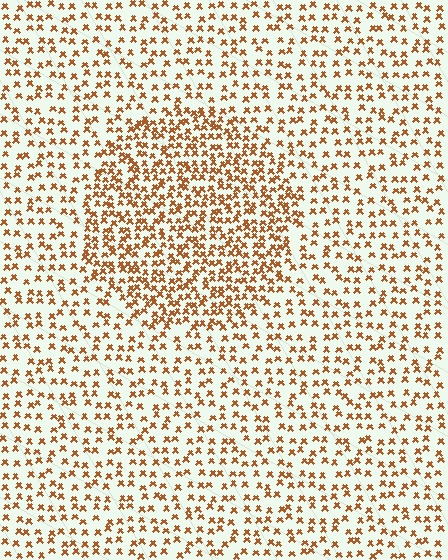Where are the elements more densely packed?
The elements are more densely packed inside the circle boundary.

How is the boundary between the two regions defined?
The boundary is defined by a change in element density (approximately 1.9x ratio). All elements are the same color, size, and shape.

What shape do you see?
I see a circle.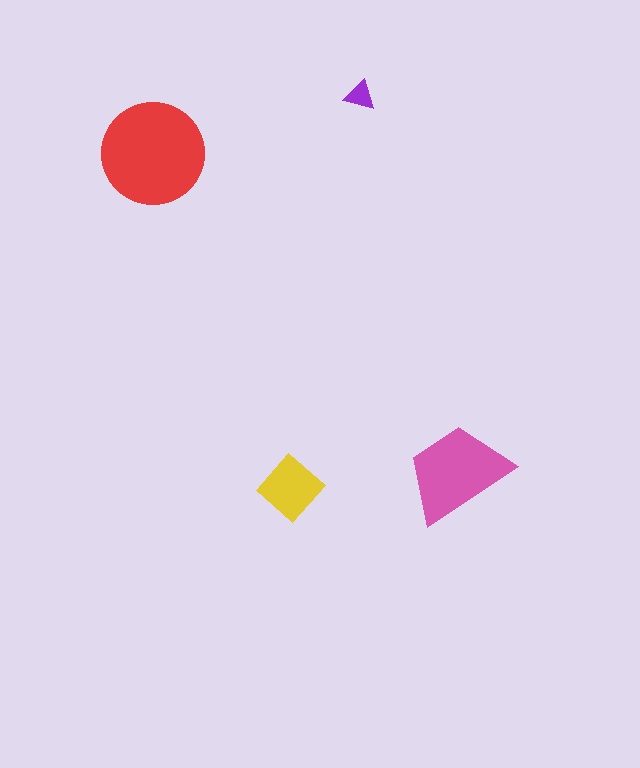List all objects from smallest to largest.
The purple triangle, the yellow diamond, the pink trapezoid, the red circle.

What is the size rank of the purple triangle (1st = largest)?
4th.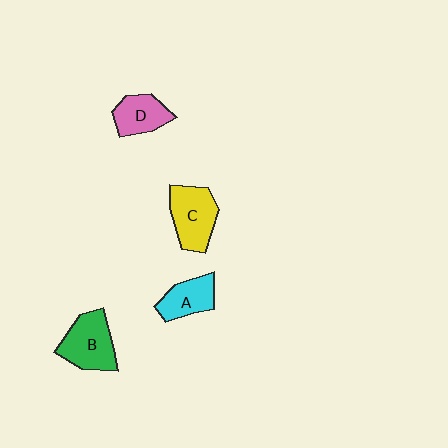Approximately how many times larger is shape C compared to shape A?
Approximately 1.4 times.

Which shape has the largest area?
Shape B (green).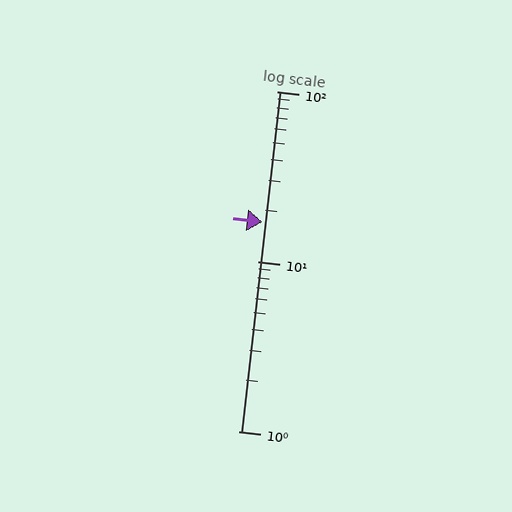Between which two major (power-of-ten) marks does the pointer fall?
The pointer is between 10 and 100.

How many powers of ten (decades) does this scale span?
The scale spans 2 decades, from 1 to 100.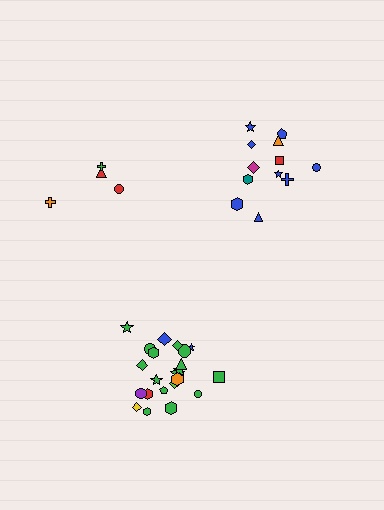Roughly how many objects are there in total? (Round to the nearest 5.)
Roughly 40 objects in total.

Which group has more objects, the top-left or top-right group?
The top-right group.